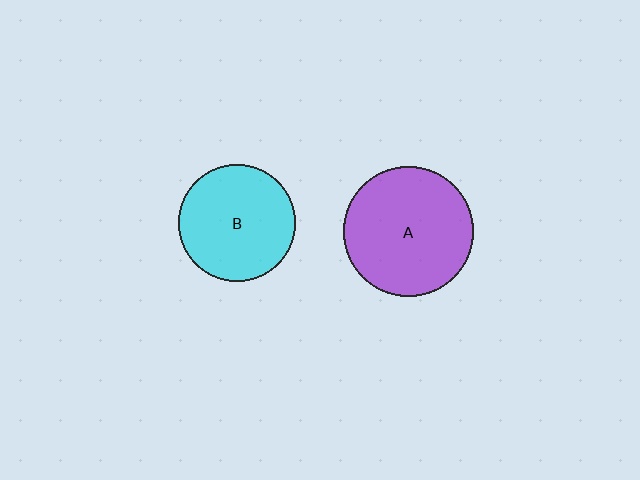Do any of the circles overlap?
No, none of the circles overlap.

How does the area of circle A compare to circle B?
Approximately 1.2 times.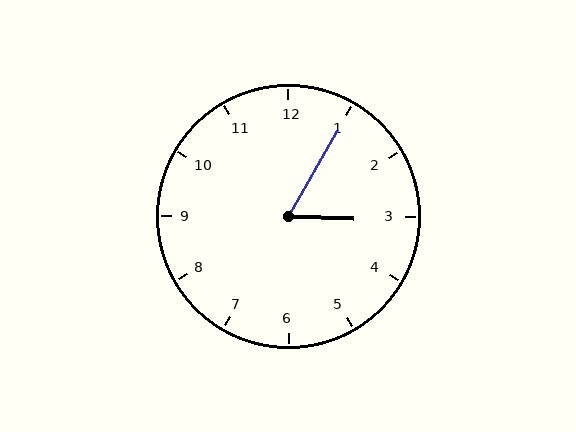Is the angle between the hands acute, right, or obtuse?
It is acute.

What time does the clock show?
3:05.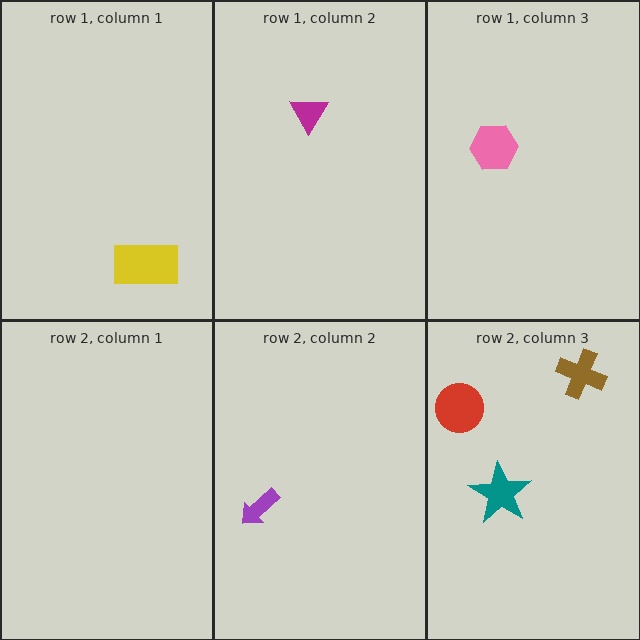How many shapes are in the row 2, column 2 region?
1.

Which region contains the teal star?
The row 2, column 3 region.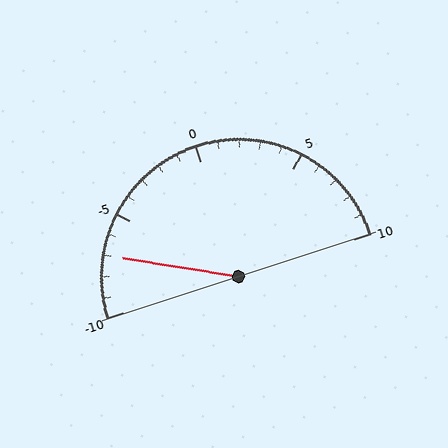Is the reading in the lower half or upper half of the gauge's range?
The reading is in the lower half of the range (-10 to 10).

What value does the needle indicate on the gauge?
The needle indicates approximately -7.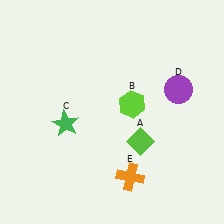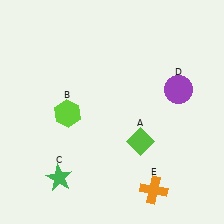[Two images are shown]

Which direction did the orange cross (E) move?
The orange cross (E) moved right.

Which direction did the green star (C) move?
The green star (C) moved down.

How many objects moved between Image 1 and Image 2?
3 objects moved between the two images.